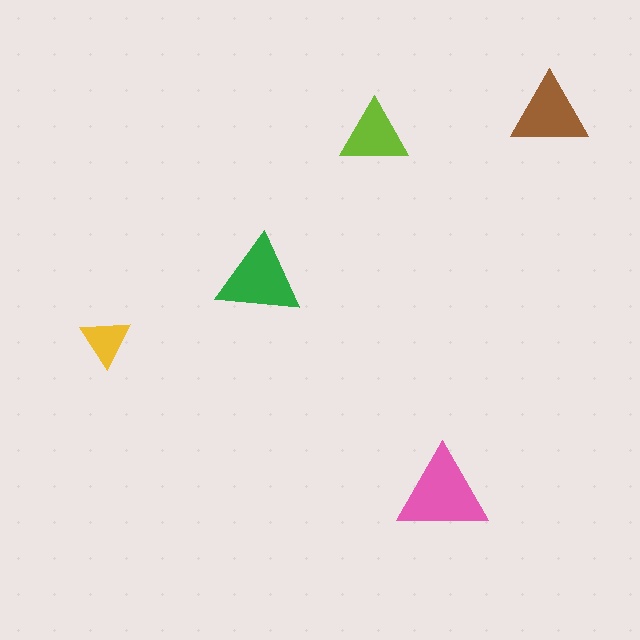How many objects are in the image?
There are 5 objects in the image.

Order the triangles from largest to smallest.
the pink one, the green one, the brown one, the lime one, the yellow one.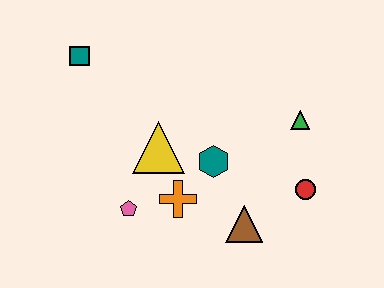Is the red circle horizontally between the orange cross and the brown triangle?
No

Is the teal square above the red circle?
Yes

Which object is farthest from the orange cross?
The teal square is farthest from the orange cross.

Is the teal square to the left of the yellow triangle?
Yes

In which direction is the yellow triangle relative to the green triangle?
The yellow triangle is to the left of the green triangle.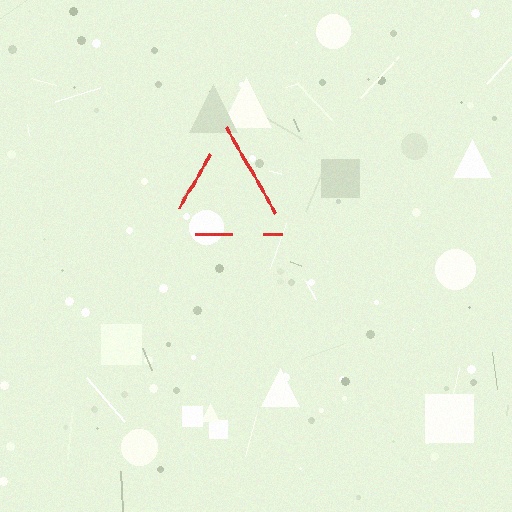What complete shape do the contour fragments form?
The contour fragments form a triangle.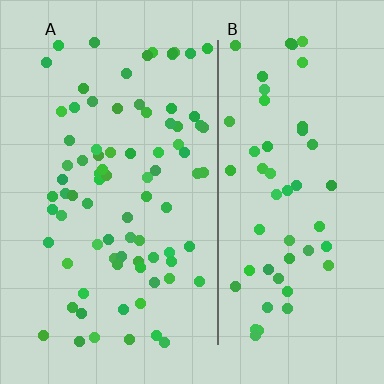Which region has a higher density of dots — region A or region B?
A (the left).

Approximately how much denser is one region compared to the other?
Approximately 1.5× — region A over region B.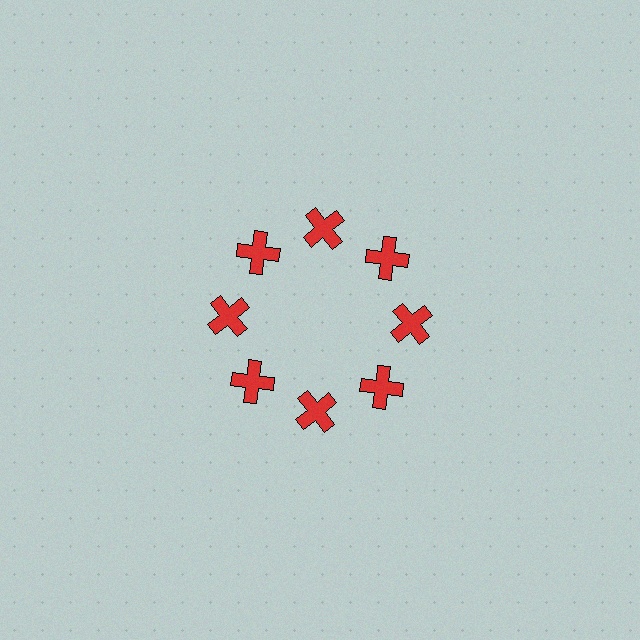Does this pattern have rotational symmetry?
Yes, this pattern has 8-fold rotational symmetry. It looks the same after rotating 45 degrees around the center.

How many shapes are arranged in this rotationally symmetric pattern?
There are 8 shapes, arranged in 8 groups of 1.